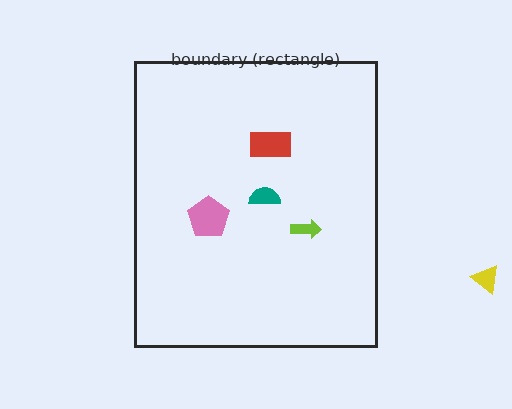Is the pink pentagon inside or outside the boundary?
Inside.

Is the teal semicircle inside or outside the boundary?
Inside.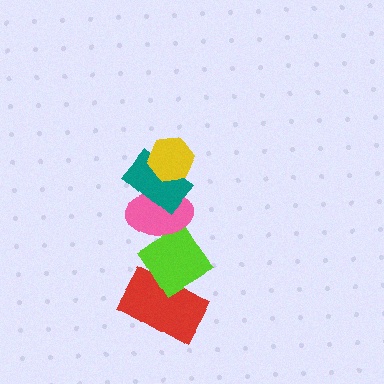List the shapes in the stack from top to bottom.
From top to bottom: the yellow hexagon, the teal rectangle, the pink ellipse, the lime diamond, the red rectangle.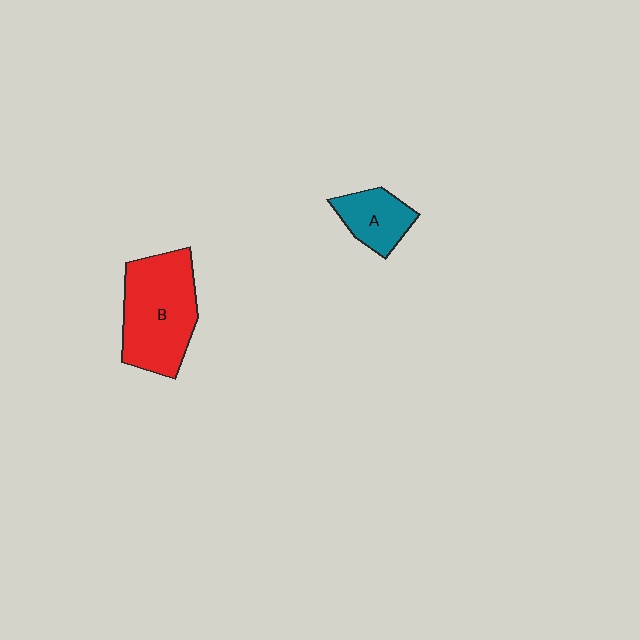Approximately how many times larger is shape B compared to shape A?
Approximately 2.1 times.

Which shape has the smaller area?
Shape A (teal).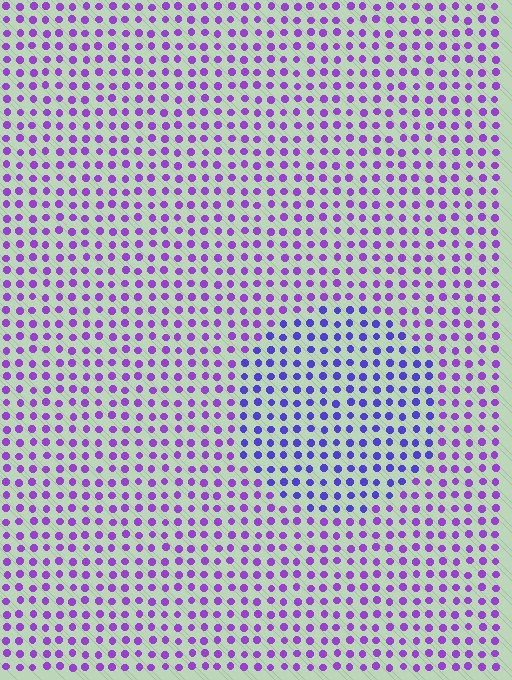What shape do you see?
I see a circle.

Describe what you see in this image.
The image is filled with small purple elements in a uniform arrangement. A circle-shaped region is visible where the elements are tinted to a slightly different hue, forming a subtle color boundary.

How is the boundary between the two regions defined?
The boundary is defined purely by a slight shift in hue (about 31 degrees). Spacing, size, and orientation are identical on both sides.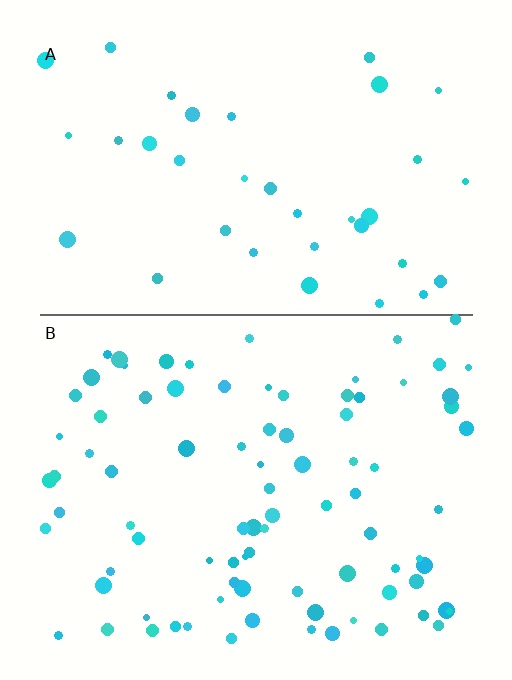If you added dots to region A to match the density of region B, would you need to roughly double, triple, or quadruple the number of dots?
Approximately double.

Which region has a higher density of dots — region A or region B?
B (the bottom).